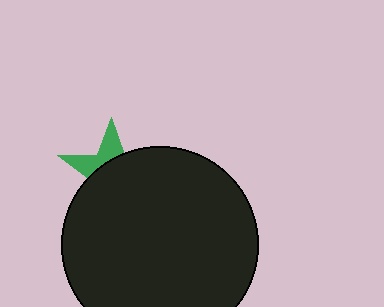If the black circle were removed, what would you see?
You would see the complete green star.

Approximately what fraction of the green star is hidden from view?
Roughly 68% of the green star is hidden behind the black circle.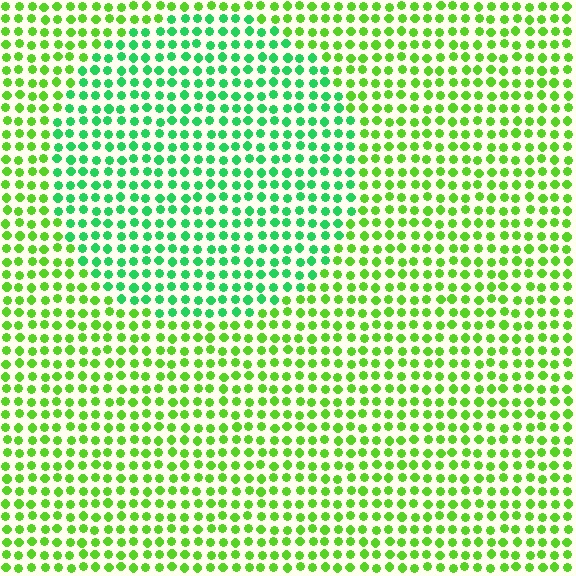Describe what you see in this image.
The image is filled with small lime elements in a uniform arrangement. A circle-shaped region is visible where the elements are tinted to a slightly different hue, forming a subtle color boundary.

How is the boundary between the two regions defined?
The boundary is defined purely by a slight shift in hue (about 37 degrees). Spacing, size, and orientation are identical on both sides.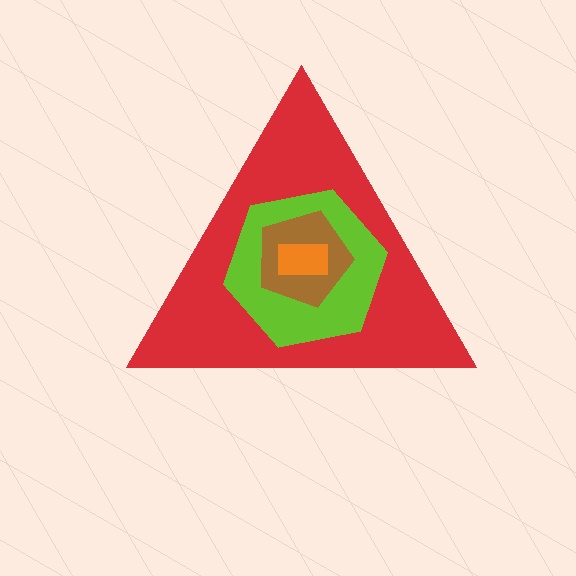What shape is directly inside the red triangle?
The lime hexagon.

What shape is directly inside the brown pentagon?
The orange rectangle.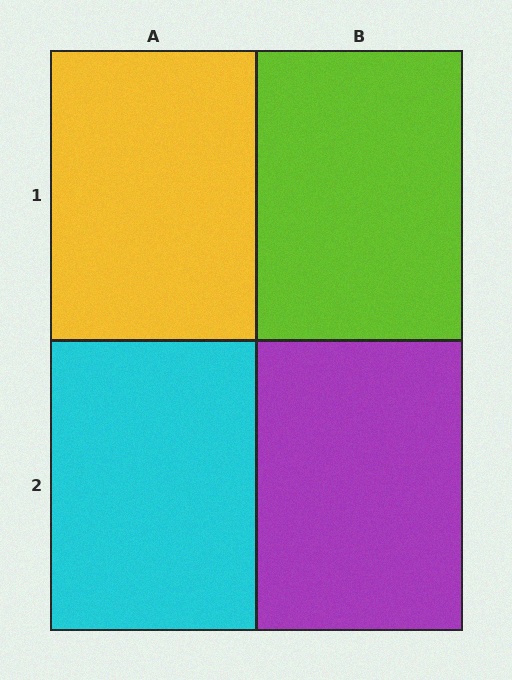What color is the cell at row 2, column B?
Purple.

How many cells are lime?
1 cell is lime.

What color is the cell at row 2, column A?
Cyan.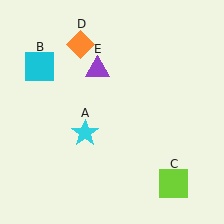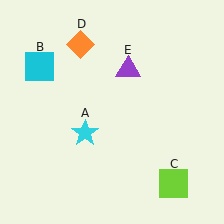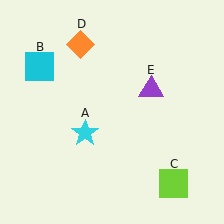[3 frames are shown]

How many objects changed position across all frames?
1 object changed position: purple triangle (object E).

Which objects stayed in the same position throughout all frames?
Cyan star (object A) and cyan square (object B) and lime square (object C) and orange diamond (object D) remained stationary.